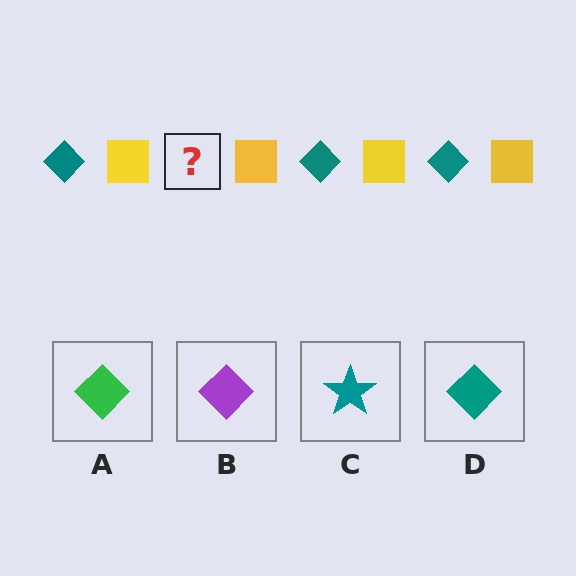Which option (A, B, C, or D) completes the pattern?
D.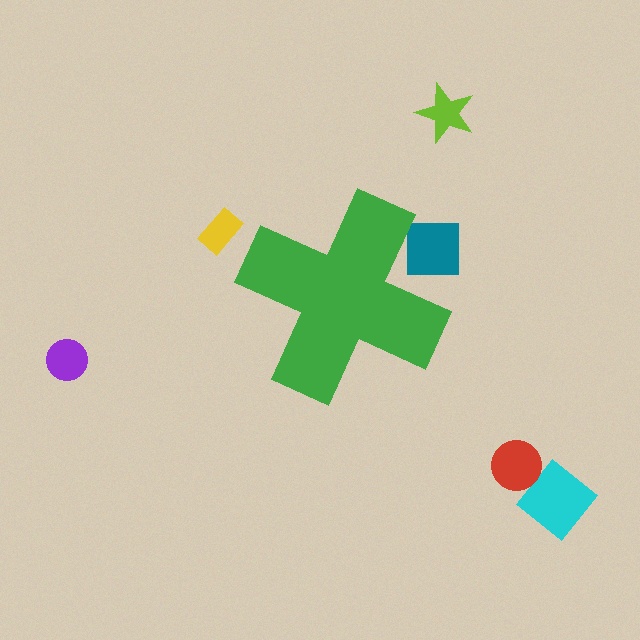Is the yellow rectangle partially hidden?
No, the yellow rectangle is fully visible.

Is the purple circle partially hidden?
No, the purple circle is fully visible.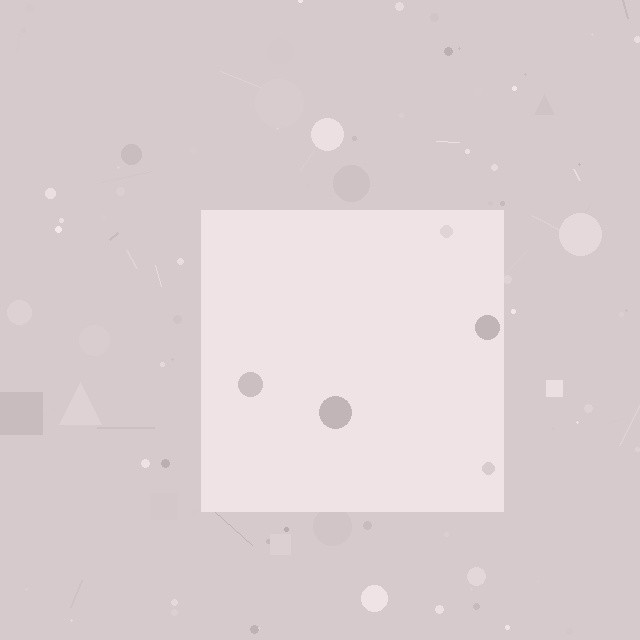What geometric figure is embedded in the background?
A square is embedded in the background.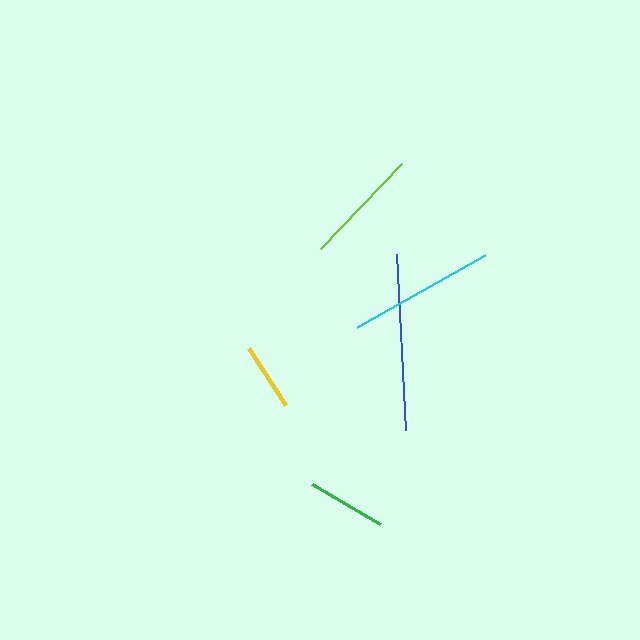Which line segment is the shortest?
The yellow line is the shortest at approximately 68 pixels.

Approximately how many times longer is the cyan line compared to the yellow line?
The cyan line is approximately 2.2 times the length of the yellow line.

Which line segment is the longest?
The blue line is the longest at approximately 176 pixels.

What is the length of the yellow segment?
The yellow segment is approximately 68 pixels long.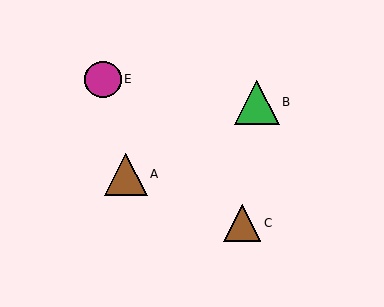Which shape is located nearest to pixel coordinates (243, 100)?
The green triangle (labeled B) at (257, 102) is nearest to that location.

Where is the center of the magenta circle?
The center of the magenta circle is at (103, 79).